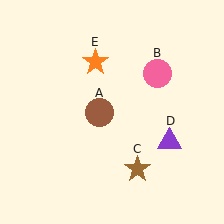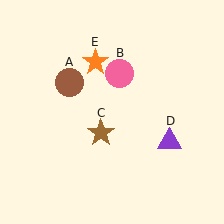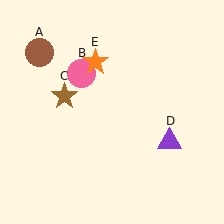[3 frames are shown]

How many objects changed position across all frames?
3 objects changed position: brown circle (object A), pink circle (object B), brown star (object C).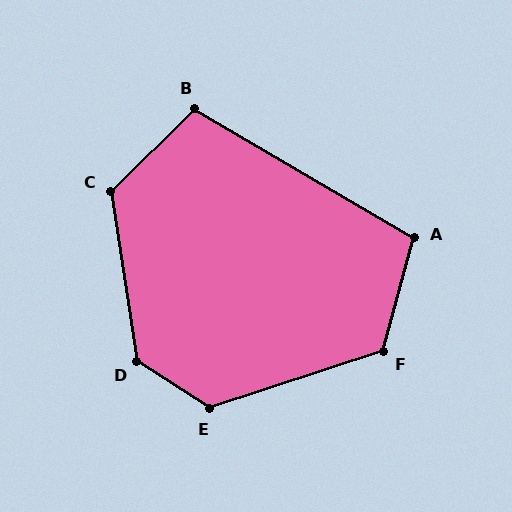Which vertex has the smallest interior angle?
B, at approximately 105 degrees.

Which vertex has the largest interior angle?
D, at approximately 131 degrees.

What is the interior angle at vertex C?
Approximately 126 degrees (obtuse).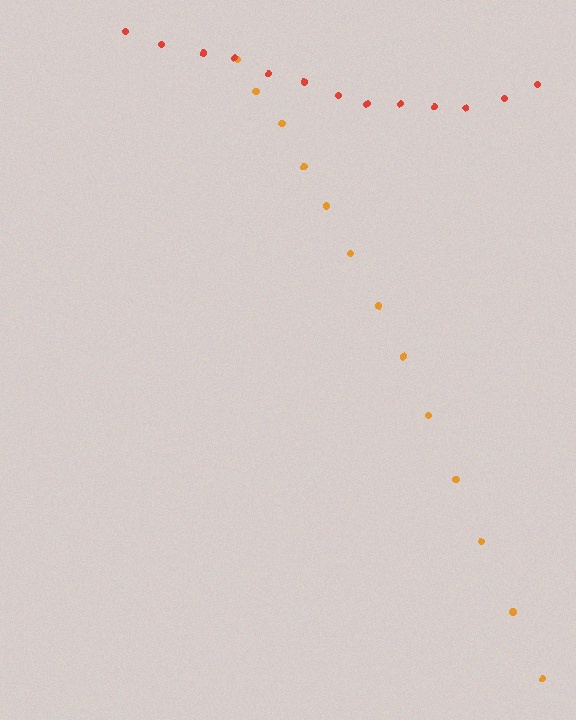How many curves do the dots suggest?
There are 2 distinct paths.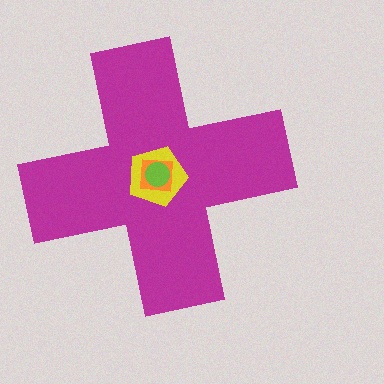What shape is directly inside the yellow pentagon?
The orange square.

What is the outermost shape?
The magenta cross.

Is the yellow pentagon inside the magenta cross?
Yes.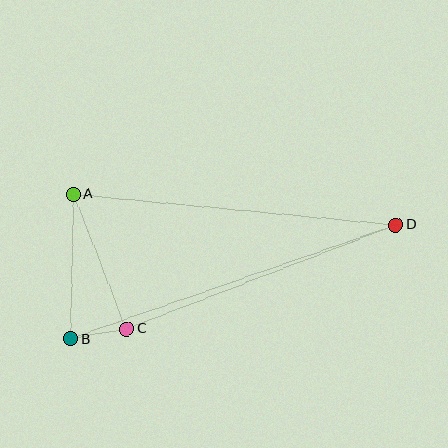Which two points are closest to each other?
Points B and C are closest to each other.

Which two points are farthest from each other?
Points B and D are farthest from each other.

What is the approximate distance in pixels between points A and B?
The distance between A and B is approximately 145 pixels.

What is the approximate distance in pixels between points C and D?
The distance between C and D is approximately 289 pixels.